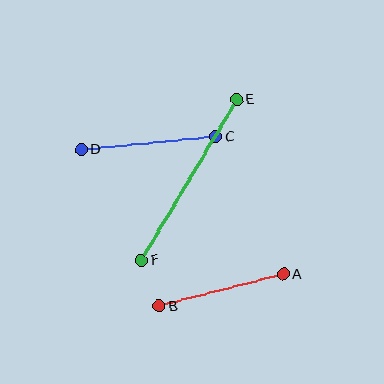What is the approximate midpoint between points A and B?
The midpoint is at approximately (221, 290) pixels.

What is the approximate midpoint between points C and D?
The midpoint is at approximately (149, 143) pixels.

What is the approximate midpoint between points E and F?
The midpoint is at approximately (189, 180) pixels.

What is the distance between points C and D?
The distance is approximately 135 pixels.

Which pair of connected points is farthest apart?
Points E and F are farthest apart.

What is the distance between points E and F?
The distance is approximately 187 pixels.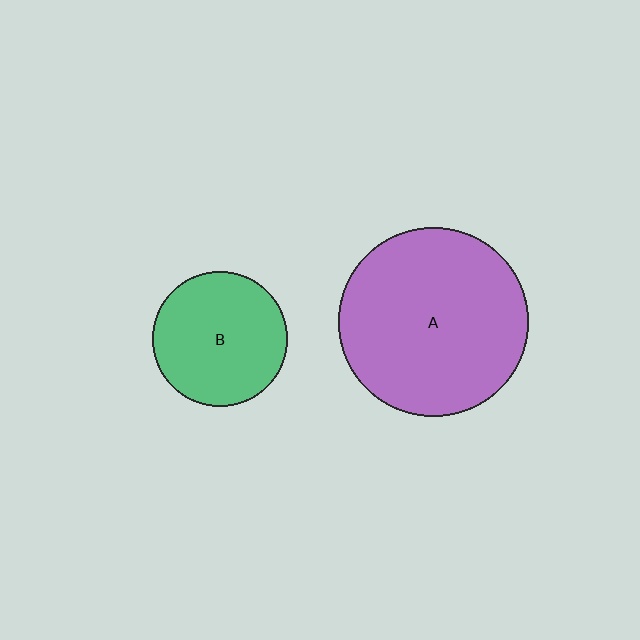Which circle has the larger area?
Circle A (purple).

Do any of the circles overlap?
No, none of the circles overlap.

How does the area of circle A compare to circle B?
Approximately 2.0 times.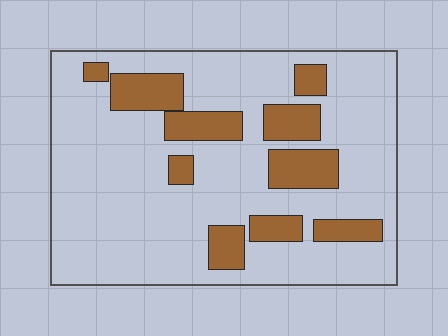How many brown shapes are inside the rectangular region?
10.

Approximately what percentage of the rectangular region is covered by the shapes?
Approximately 20%.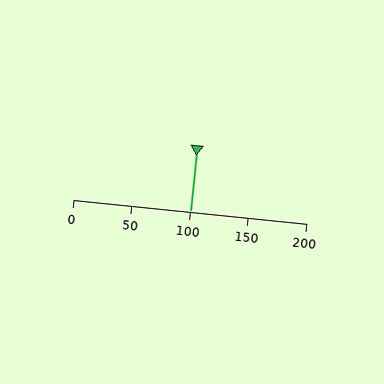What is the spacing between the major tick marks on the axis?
The major ticks are spaced 50 apart.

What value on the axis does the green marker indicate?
The marker indicates approximately 100.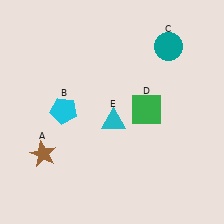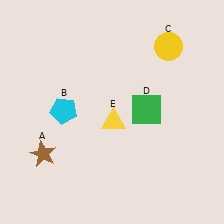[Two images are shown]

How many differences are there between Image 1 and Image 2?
There are 2 differences between the two images.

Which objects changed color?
C changed from teal to yellow. E changed from cyan to yellow.